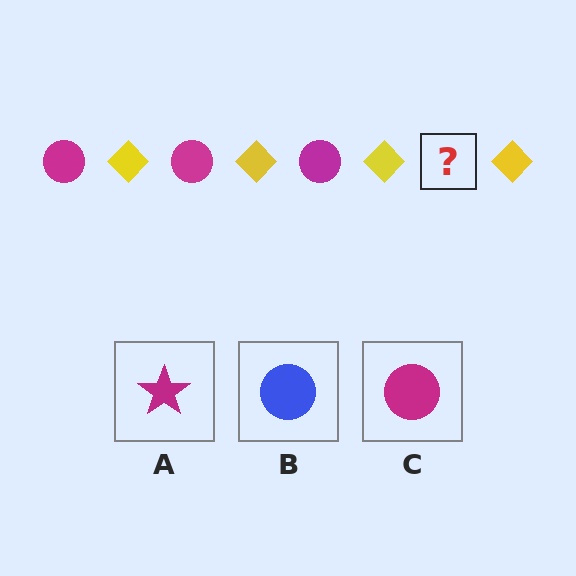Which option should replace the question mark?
Option C.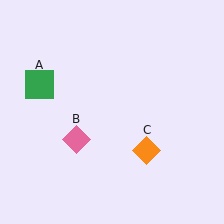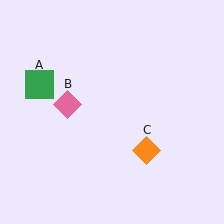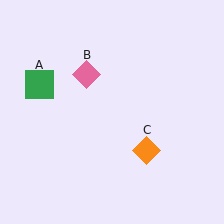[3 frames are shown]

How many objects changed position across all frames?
1 object changed position: pink diamond (object B).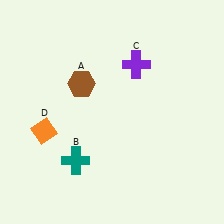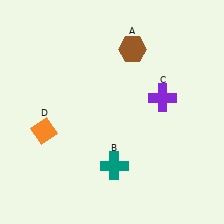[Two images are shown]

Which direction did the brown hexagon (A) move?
The brown hexagon (A) moved right.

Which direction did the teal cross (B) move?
The teal cross (B) moved right.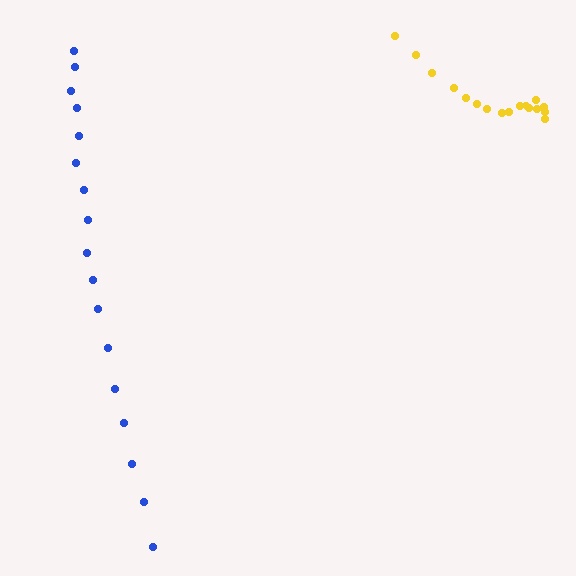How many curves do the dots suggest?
There are 2 distinct paths.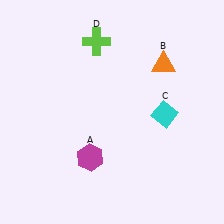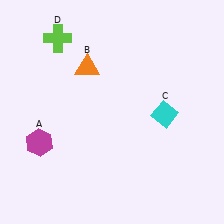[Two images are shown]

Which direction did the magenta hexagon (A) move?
The magenta hexagon (A) moved left.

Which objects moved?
The objects that moved are: the magenta hexagon (A), the orange triangle (B), the lime cross (D).